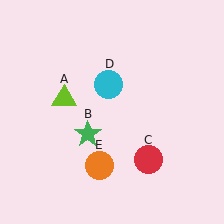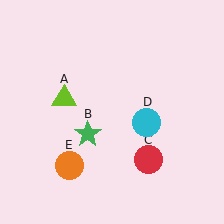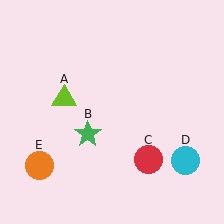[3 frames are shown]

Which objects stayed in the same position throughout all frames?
Lime triangle (object A) and green star (object B) and red circle (object C) remained stationary.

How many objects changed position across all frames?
2 objects changed position: cyan circle (object D), orange circle (object E).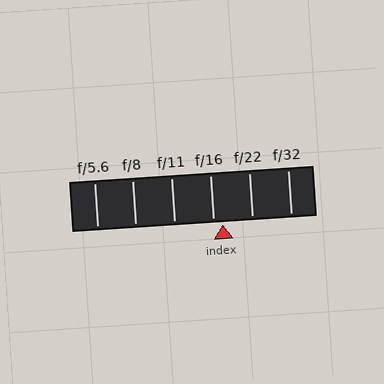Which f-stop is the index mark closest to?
The index mark is closest to f/16.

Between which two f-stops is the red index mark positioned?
The index mark is between f/16 and f/22.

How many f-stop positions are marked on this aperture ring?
There are 6 f-stop positions marked.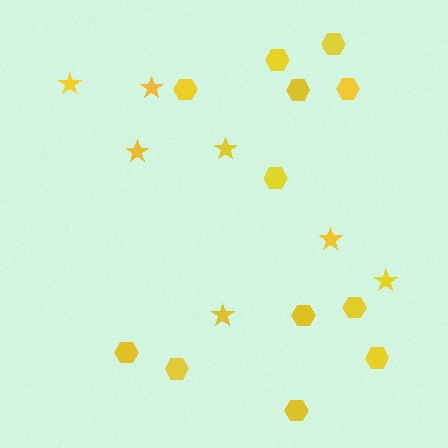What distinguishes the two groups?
There are 2 groups: one group of stars (7) and one group of hexagons (12).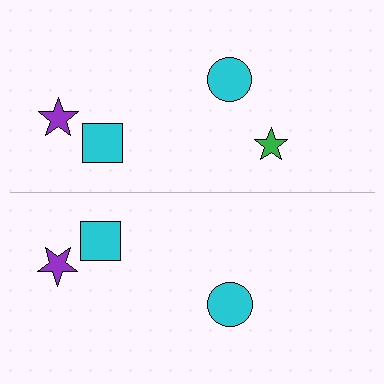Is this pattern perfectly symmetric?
No, the pattern is not perfectly symmetric. A green star is missing from the bottom side.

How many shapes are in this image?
There are 7 shapes in this image.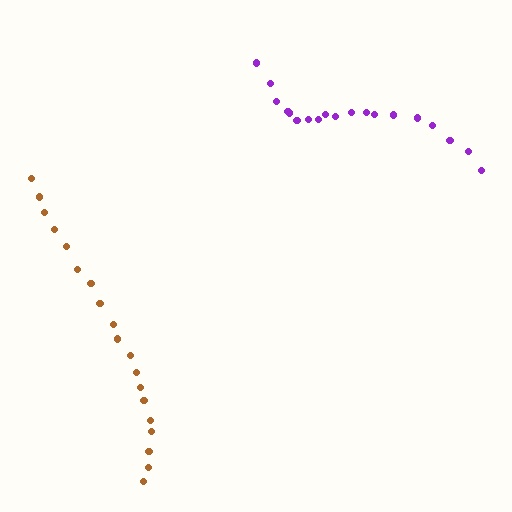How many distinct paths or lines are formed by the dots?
There are 2 distinct paths.